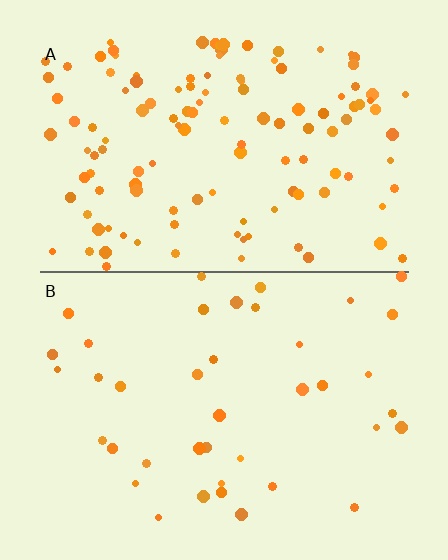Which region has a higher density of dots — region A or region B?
A (the top).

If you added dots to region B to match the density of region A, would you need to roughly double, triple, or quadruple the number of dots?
Approximately triple.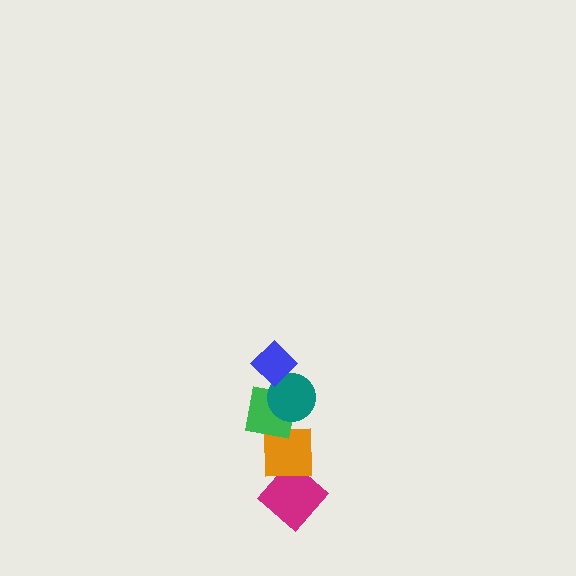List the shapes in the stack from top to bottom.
From top to bottom: the blue diamond, the teal circle, the green square, the orange square, the magenta diamond.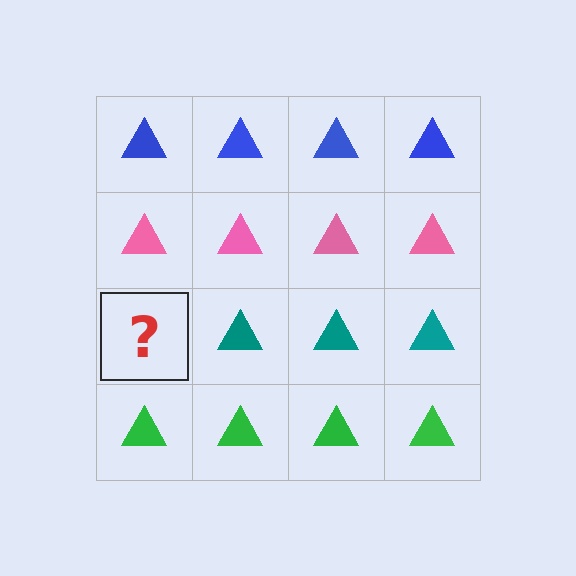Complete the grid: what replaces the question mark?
The question mark should be replaced with a teal triangle.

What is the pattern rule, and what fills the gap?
The rule is that each row has a consistent color. The gap should be filled with a teal triangle.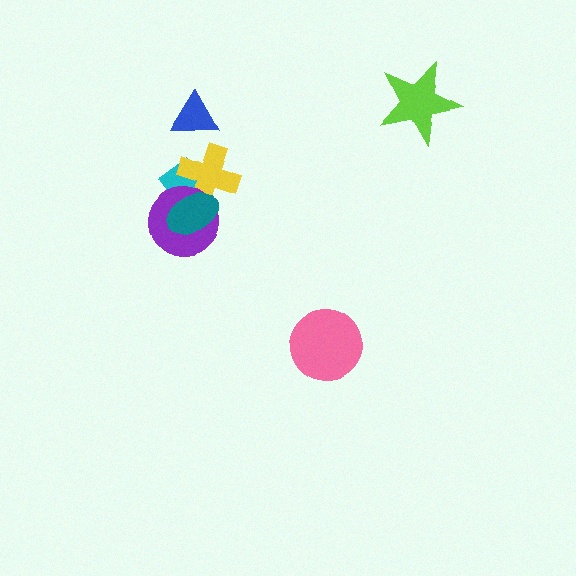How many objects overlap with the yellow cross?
3 objects overlap with the yellow cross.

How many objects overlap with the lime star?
0 objects overlap with the lime star.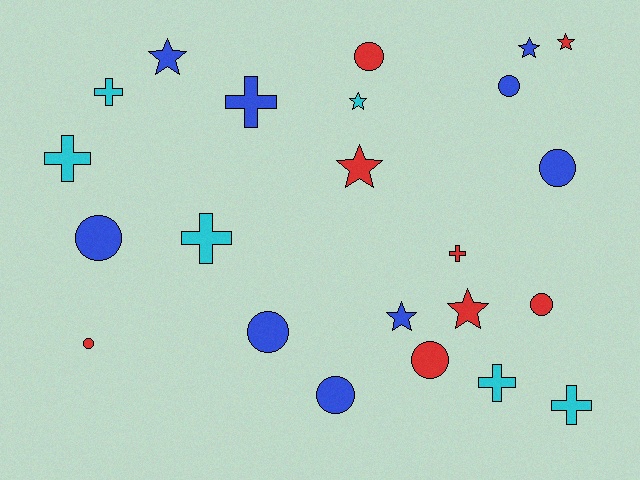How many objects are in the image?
There are 23 objects.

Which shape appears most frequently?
Circle, with 9 objects.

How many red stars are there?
There are 3 red stars.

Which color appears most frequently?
Blue, with 9 objects.